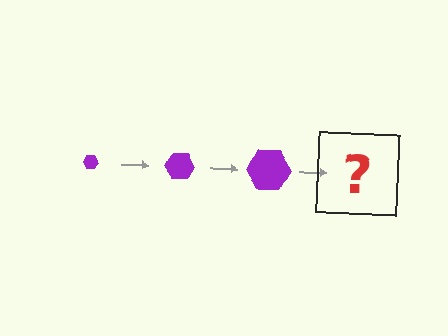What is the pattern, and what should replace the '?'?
The pattern is that the hexagon gets progressively larger each step. The '?' should be a purple hexagon, larger than the previous one.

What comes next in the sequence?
The next element should be a purple hexagon, larger than the previous one.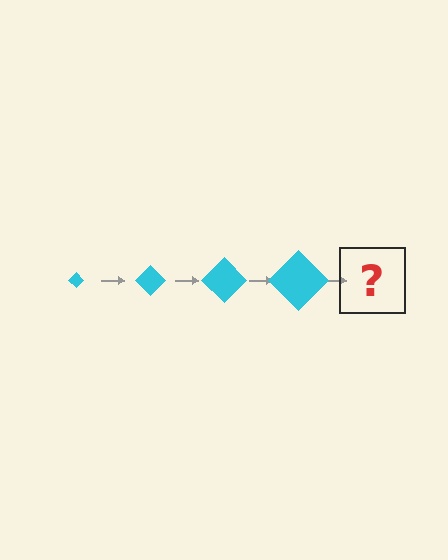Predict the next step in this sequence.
The next step is a cyan diamond, larger than the previous one.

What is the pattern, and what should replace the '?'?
The pattern is that the diamond gets progressively larger each step. The '?' should be a cyan diamond, larger than the previous one.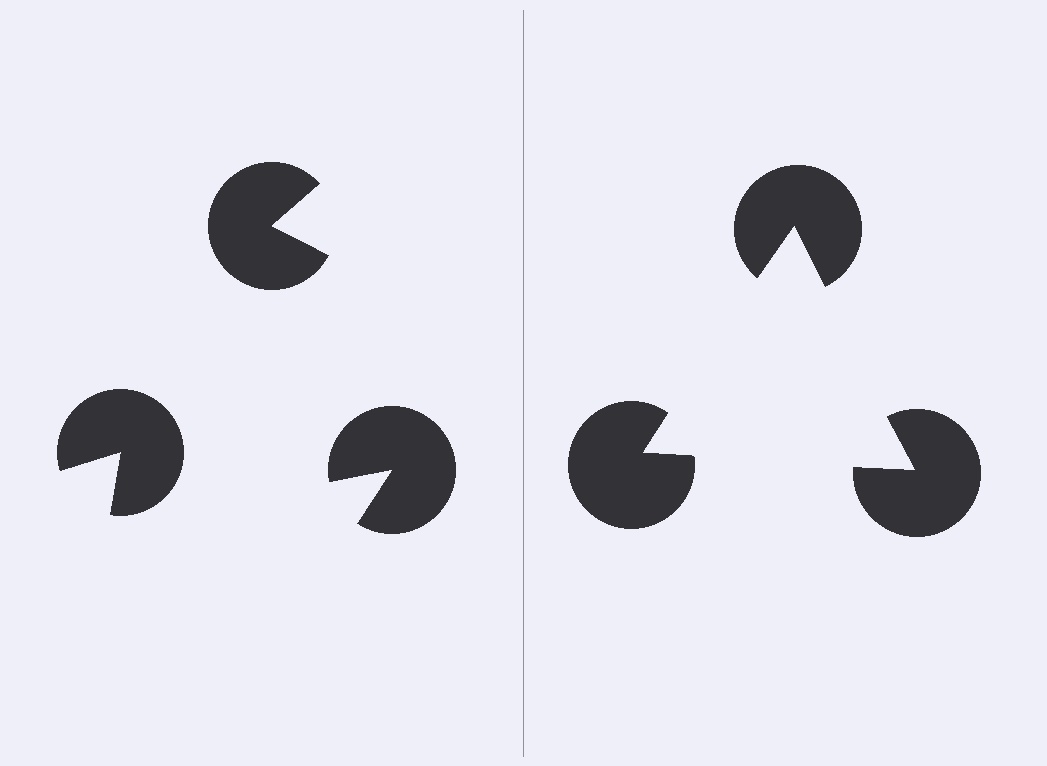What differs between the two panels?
The pac-man discs are positioned identically on both sides; only the wedge orientations differ. On the right they align to a triangle; on the left they are misaligned.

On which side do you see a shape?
An illusory triangle appears on the right side. On the left side the wedge cuts are rotated, so no coherent shape forms.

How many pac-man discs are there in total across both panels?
6 — 3 on each side.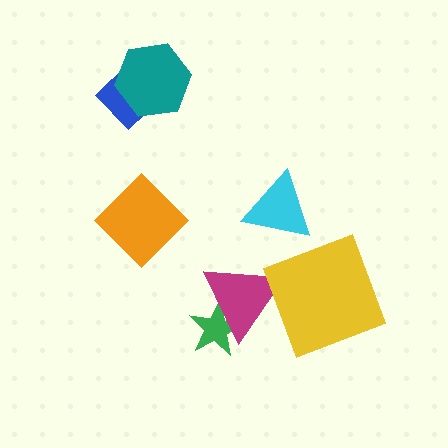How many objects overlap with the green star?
1 object overlaps with the green star.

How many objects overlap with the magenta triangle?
2 objects overlap with the magenta triangle.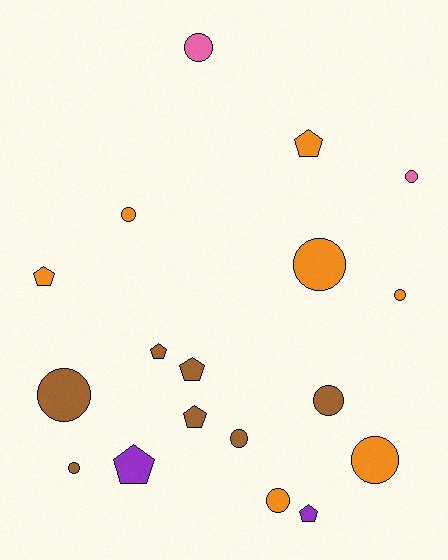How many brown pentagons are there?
There are 3 brown pentagons.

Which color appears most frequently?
Brown, with 7 objects.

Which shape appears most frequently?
Circle, with 11 objects.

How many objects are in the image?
There are 18 objects.